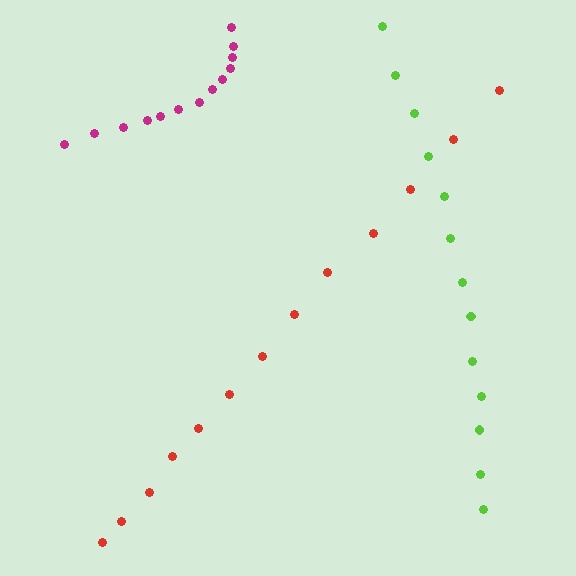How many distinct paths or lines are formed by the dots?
There are 3 distinct paths.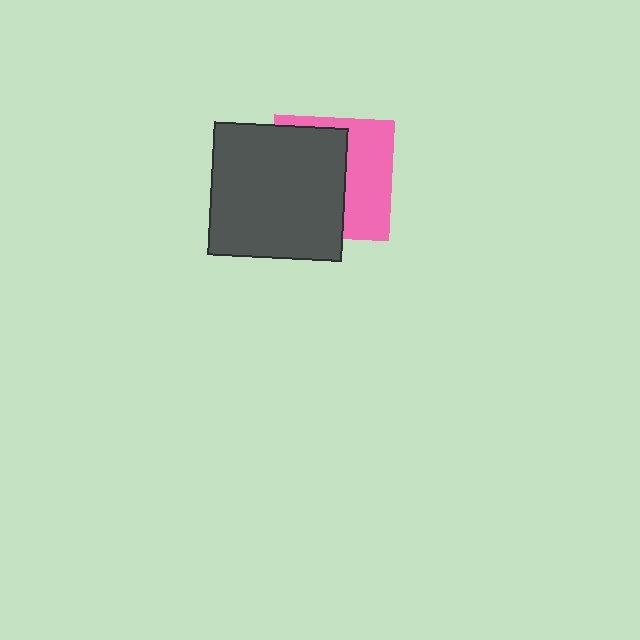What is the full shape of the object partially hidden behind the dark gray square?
The partially hidden object is a pink square.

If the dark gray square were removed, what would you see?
You would see the complete pink square.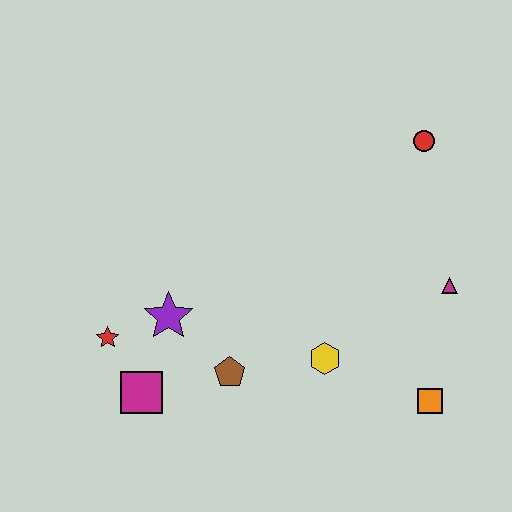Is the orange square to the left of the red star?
No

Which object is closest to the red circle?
The magenta triangle is closest to the red circle.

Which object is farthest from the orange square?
The red star is farthest from the orange square.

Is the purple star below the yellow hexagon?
No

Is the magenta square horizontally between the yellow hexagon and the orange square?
No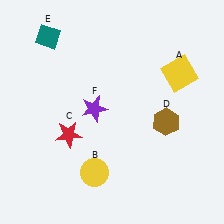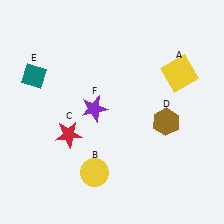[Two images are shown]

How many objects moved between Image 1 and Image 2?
1 object moved between the two images.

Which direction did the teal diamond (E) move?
The teal diamond (E) moved down.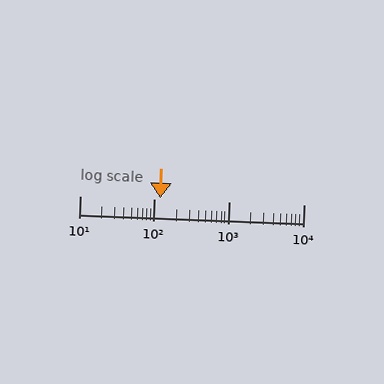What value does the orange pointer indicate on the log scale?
The pointer indicates approximately 120.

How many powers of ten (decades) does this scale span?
The scale spans 3 decades, from 10 to 10000.